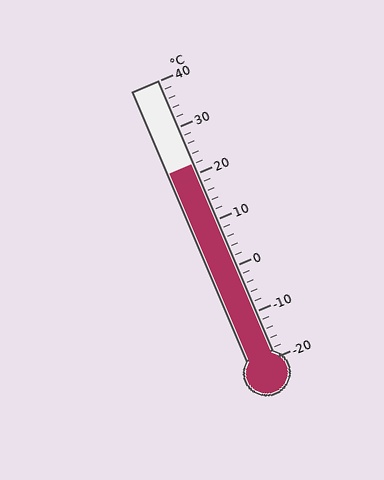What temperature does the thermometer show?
The thermometer shows approximately 22°C.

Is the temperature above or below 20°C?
The temperature is above 20°C.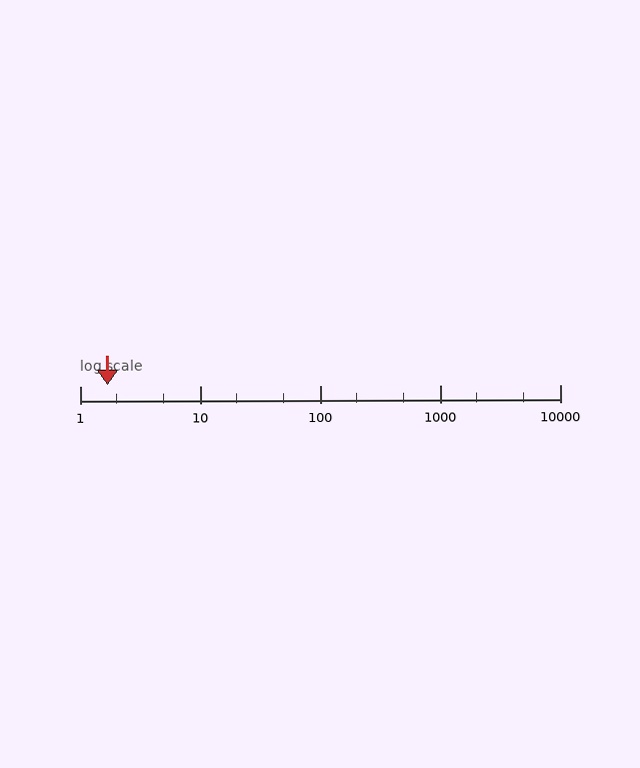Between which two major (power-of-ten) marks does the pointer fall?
The pointer is between 1 and 10.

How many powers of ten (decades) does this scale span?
The scale spans 4 decades, from 1 to 10000.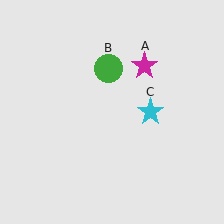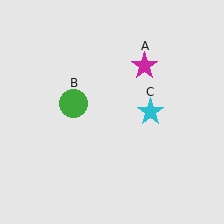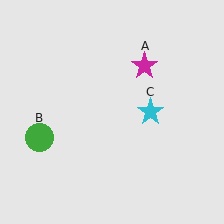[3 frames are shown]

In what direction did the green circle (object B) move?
The green circle (object B) moved down and to the left.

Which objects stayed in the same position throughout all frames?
Magenta star (object A) and cyan star (object C) remained stationary.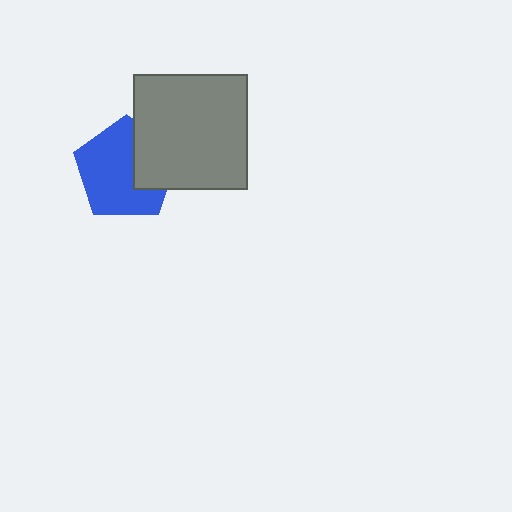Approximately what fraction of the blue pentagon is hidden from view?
Roughly 30% of the blue pentagon is hidden behind the gray square.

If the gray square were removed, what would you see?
You would see the complete blue pentagon.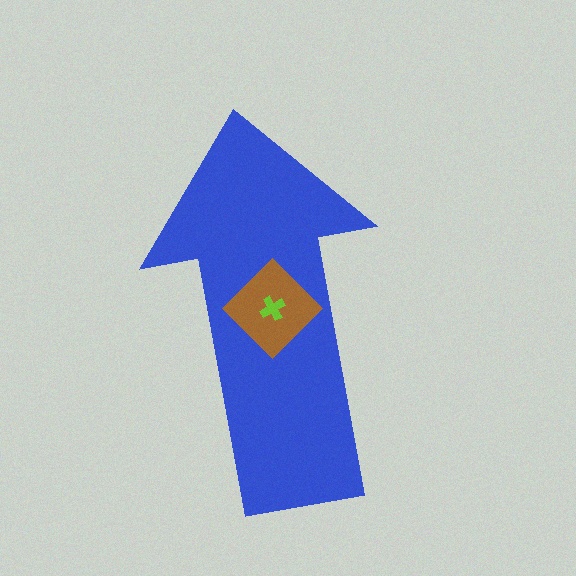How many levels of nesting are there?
3.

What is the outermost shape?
The blue arrow.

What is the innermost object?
The lime cross.